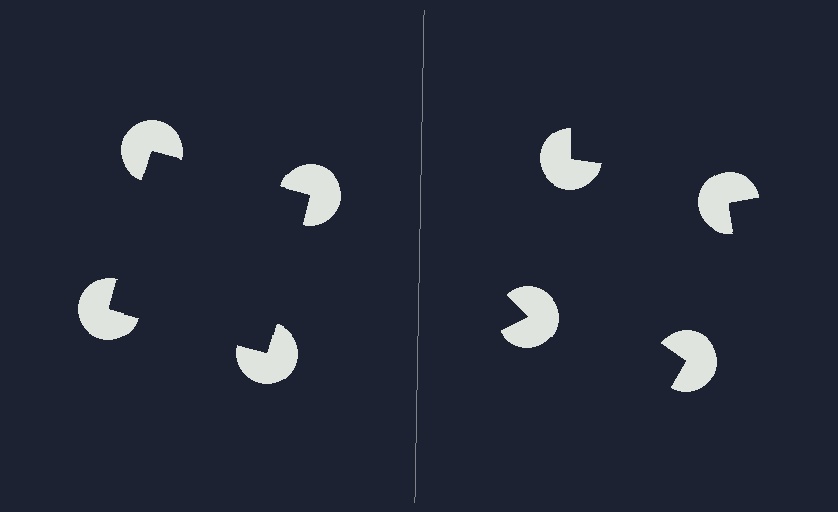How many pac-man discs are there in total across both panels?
8 — 4 on each side.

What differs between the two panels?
The pac-man discs are positioned identically on both sides; only the wedge orientations differ. On the left they align to a square; on the right they are misaligned.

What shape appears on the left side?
An illusory square.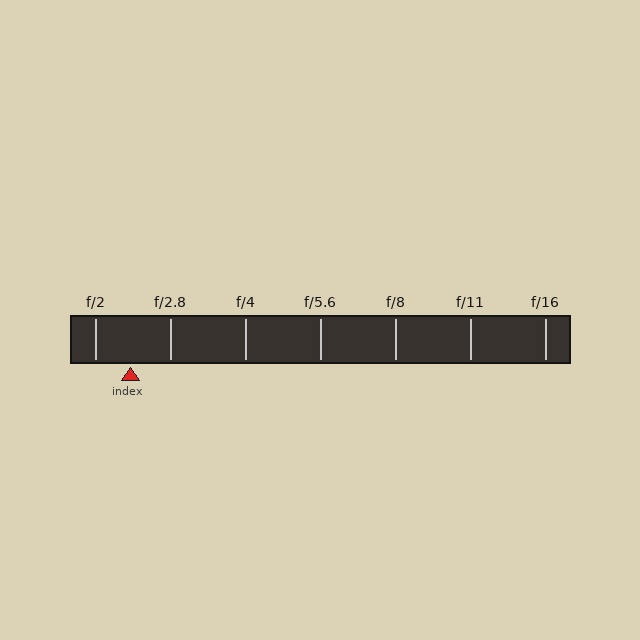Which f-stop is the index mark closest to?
The index mark is closest to f/2.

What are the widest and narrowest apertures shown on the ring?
The widest aperture shown is f/2 and the narrowest is f/16.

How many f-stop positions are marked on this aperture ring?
There are 7 f-stop positions marked.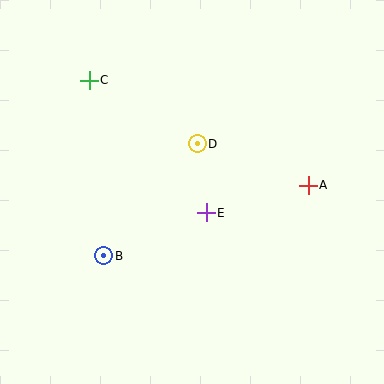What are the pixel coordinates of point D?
Point D is at (197, 144).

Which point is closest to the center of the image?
Point E at (206, 213) is closest to the center.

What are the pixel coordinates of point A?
Point A is at (308, 185).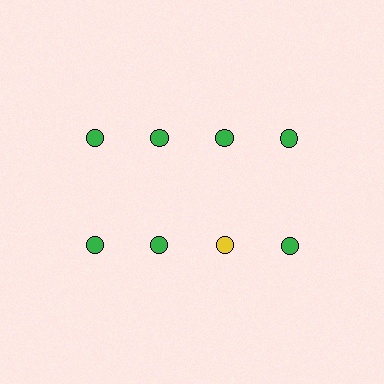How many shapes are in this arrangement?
There are 8 shapes arranged in a grid pattern.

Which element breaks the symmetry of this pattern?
The yellow circle in the second row, center column breaks the symmetry. All other shapes are green circles.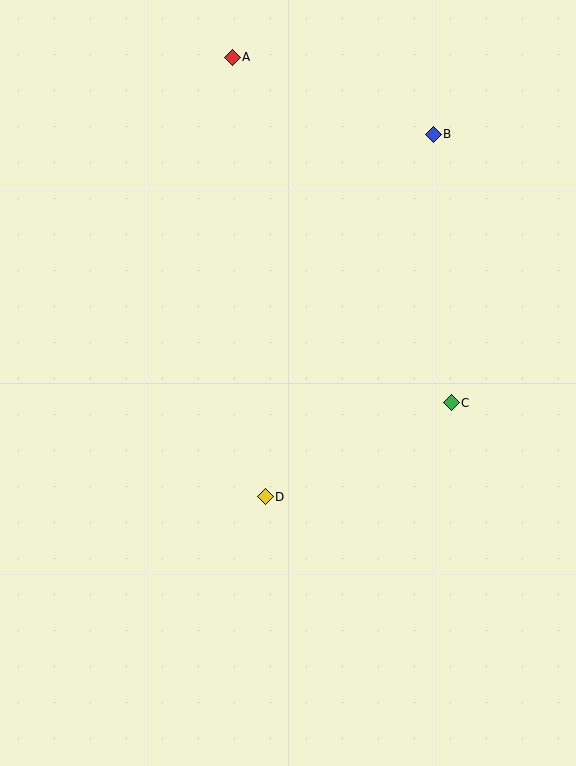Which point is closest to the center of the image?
Point D at (265, 497) is closest to the center.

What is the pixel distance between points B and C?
The distance between B and C is 269 pixels.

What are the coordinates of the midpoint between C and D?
The midpoint between C and D is at (358, 450).